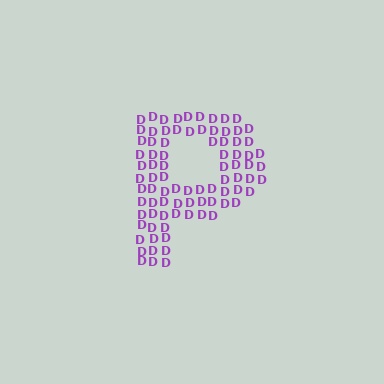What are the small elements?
The small elements are letter D's.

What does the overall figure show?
The overall figure shows the letter P.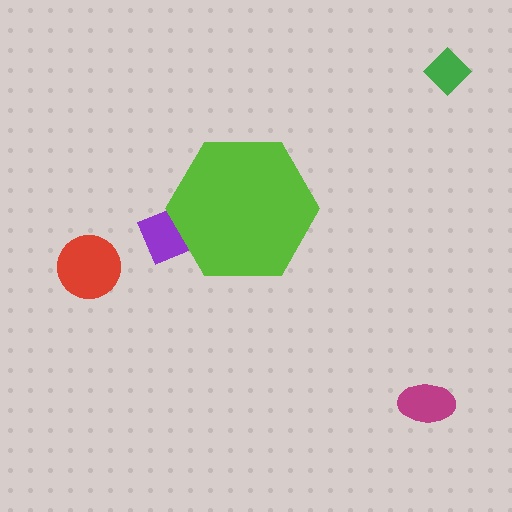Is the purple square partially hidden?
Yes, the purple square is partially hidden behind the lime hexagon.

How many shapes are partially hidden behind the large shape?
1 shape is partially hidden.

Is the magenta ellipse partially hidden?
No, the magenta ellipse is fully visible.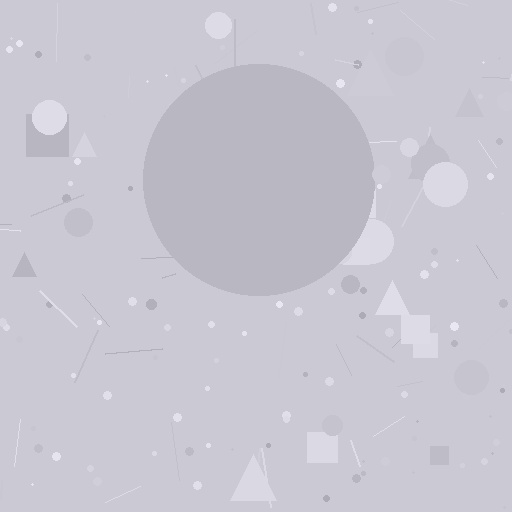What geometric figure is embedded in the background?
A circle is embedded in the background.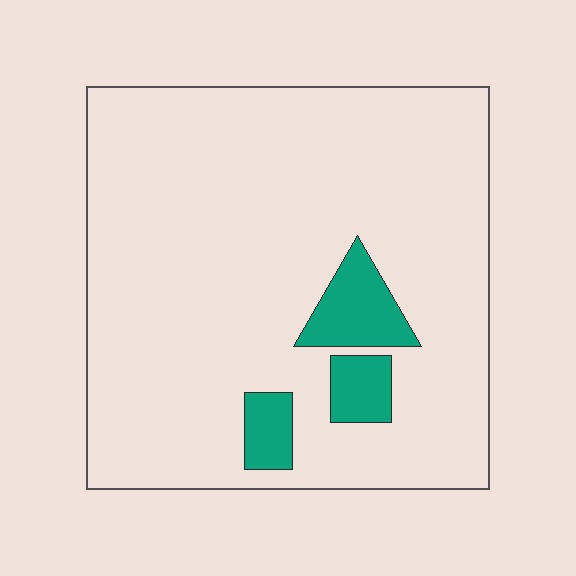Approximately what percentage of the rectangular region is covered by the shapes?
Approximately 10%.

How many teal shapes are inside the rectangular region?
3.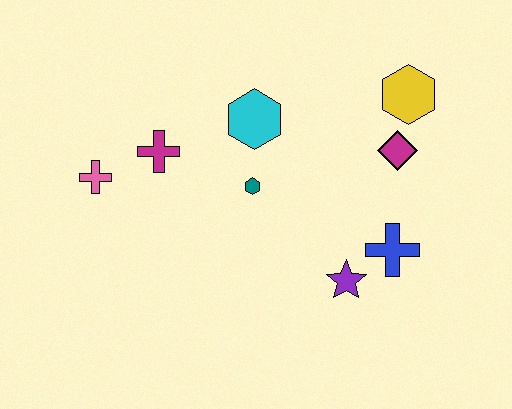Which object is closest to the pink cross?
The magenta cross is closest to the pink cross.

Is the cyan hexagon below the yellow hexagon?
Yes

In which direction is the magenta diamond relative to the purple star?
The magenta diamond is above the purple star.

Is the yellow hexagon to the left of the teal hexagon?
No